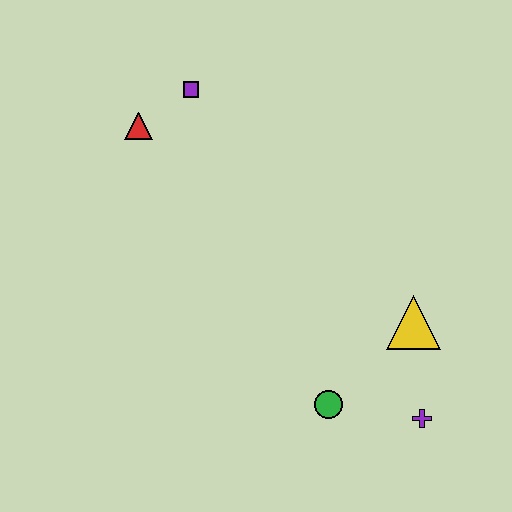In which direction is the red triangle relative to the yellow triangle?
The red triangle is to the left of the yellow triangle.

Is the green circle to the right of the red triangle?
Yes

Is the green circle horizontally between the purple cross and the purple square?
Yes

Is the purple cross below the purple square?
Yes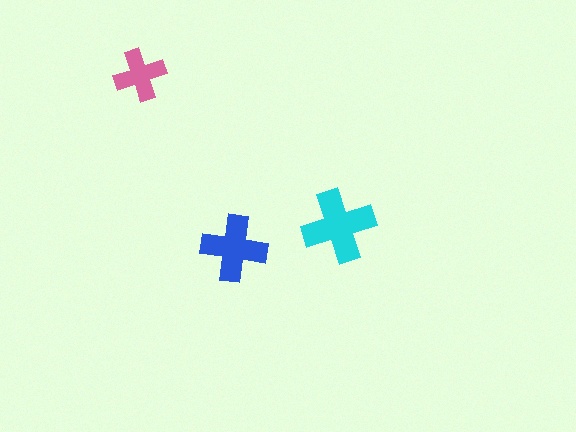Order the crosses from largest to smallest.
the cyan one, the blue one, the pink one.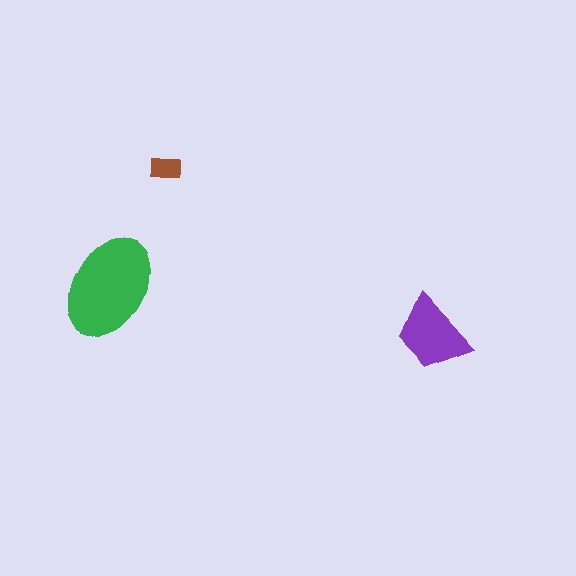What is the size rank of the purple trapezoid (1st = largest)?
2nd.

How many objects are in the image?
There are 3 objects in the image.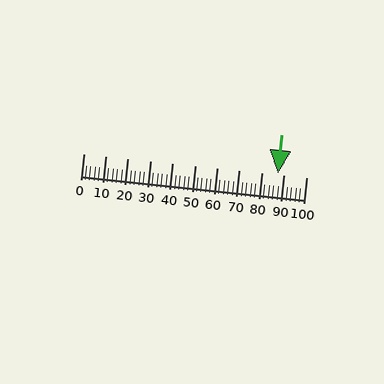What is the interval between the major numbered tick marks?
The major tick marks are spaced 10 units apart.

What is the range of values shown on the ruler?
The ruler shows values from 0 to 100.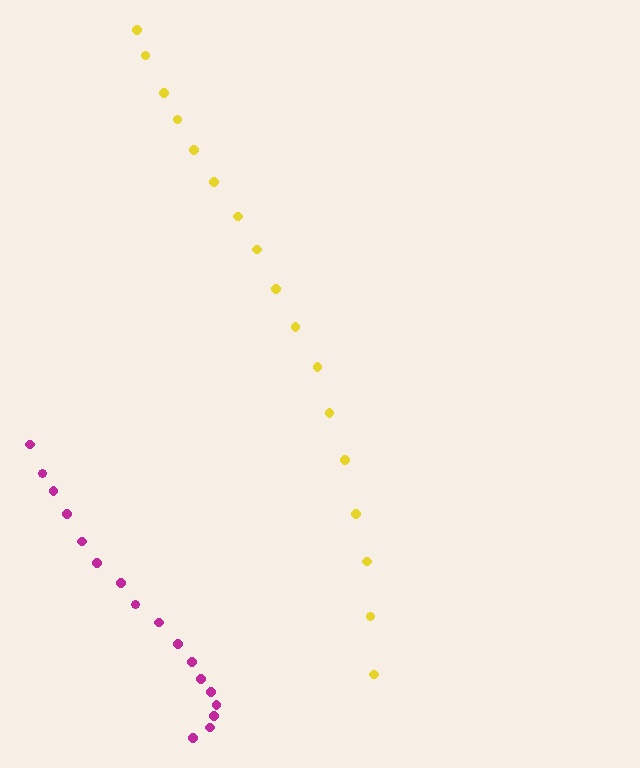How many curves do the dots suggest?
There are 2 distinct paths.